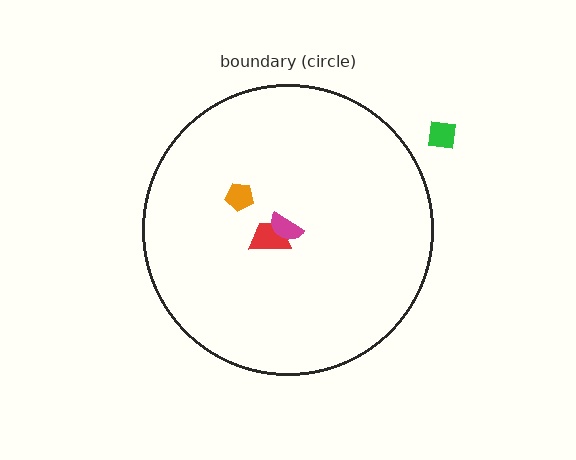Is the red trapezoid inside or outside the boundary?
Inside.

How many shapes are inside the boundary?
3 inside, 1 outside.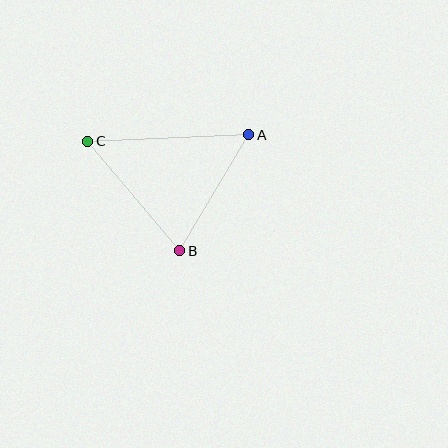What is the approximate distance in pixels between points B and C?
The distance between B and C is approximately 143 pixels.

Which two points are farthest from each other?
Points A and C are farthest from each other.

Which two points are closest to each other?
Points A and B are closest to each other.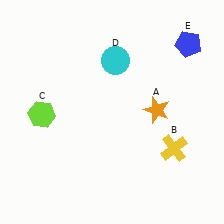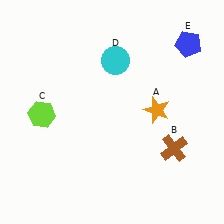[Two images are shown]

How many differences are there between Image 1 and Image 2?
There is 1 difference between the two images.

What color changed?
The cross (B) changed from yellow in Image 1 to brown in Image 2.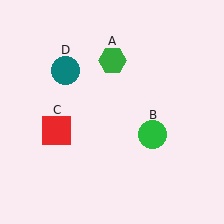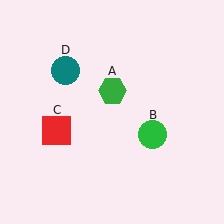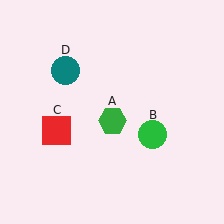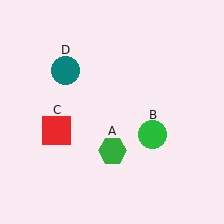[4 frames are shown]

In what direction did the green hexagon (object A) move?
The green hexagon (object A) moved down.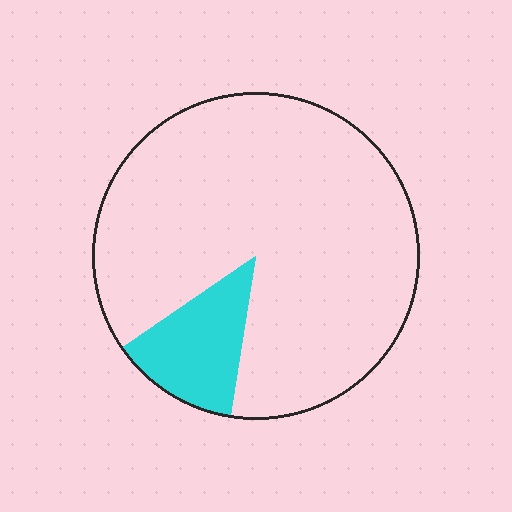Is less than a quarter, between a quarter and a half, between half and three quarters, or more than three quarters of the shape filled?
Less than a quarter.